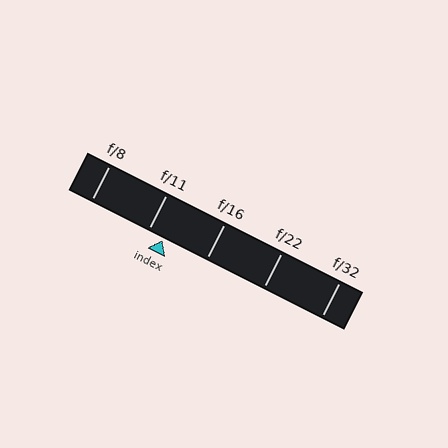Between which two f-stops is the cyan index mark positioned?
The index mark is between f/11 and f/16.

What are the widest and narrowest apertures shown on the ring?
The widest aperture shown is f/8 and the narrowest is f/32.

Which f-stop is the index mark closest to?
The index mark is closest to f/11.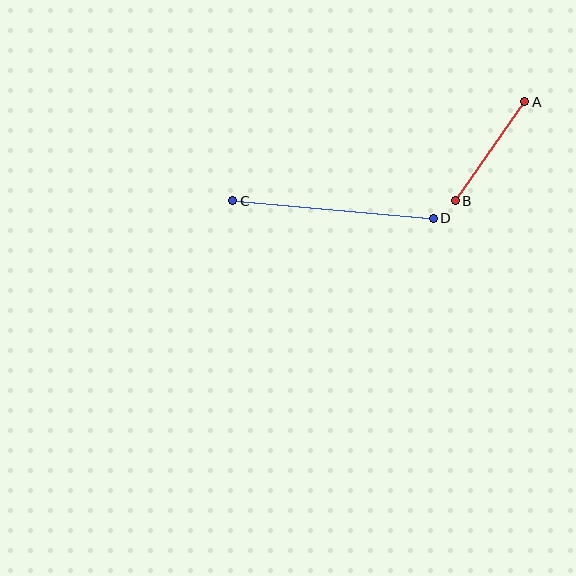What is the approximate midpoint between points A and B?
The midpoint is at approximately (490, 151) pixels.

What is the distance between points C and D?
The distance is approximately 201 pixels.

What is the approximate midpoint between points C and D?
The midpoint is at approximately (333, 210) pixels.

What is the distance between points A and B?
The distance is approximately 121 pixels.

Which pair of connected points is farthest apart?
Points C and D are farthest apart.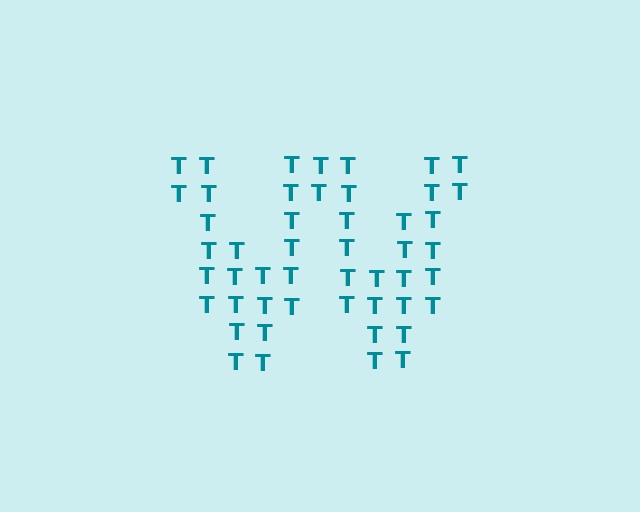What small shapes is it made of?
It is made of small letter T's.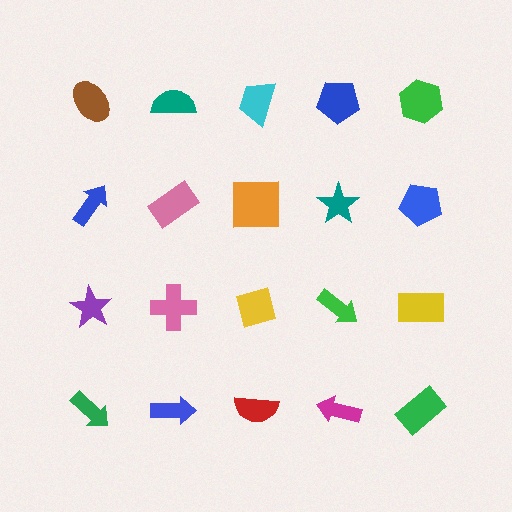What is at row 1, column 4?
A blue pentagon.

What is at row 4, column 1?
A green arrow.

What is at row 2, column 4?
A teal star.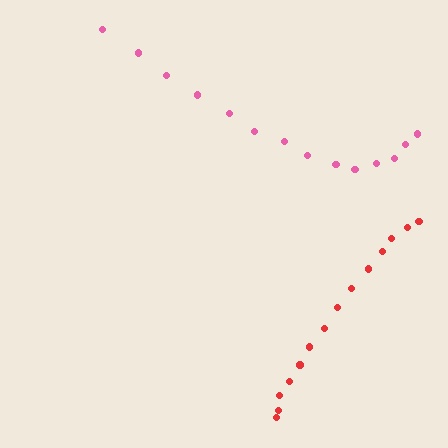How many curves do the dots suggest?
There are 2 distinct paths.